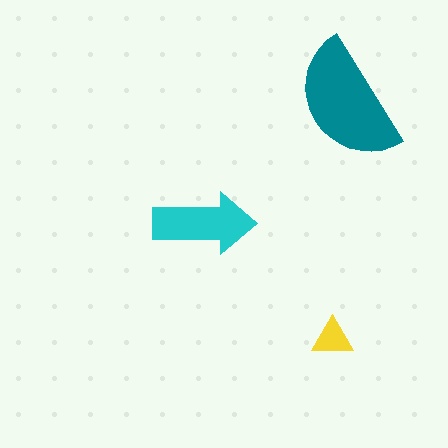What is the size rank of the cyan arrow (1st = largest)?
2nd.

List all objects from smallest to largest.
The yellow triangle, the cyan arrow, the teal semicircle.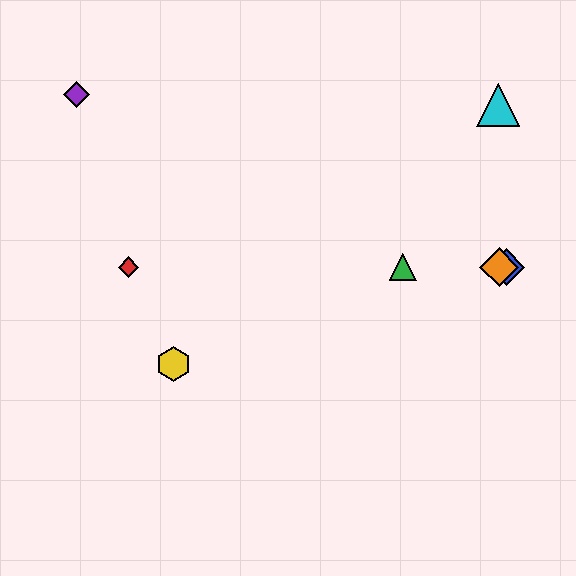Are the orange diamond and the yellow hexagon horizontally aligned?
No, the orange diamond is at y≈267 and the yellow hexagon is at y≈364.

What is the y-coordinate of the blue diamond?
The blue diamond is at y≈267.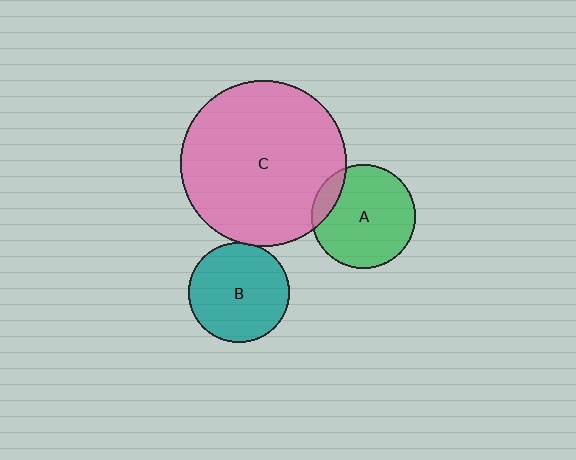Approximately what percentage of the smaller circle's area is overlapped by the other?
Approximately 10%.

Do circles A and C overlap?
Yes.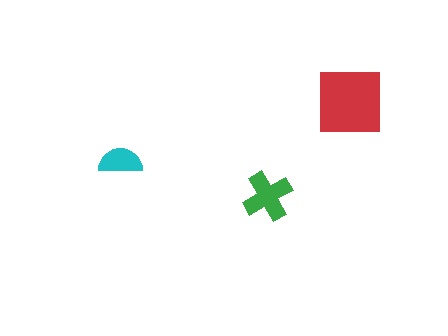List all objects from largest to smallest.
The red square, the green cross, the cyan semicircle.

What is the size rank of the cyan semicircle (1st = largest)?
3rd.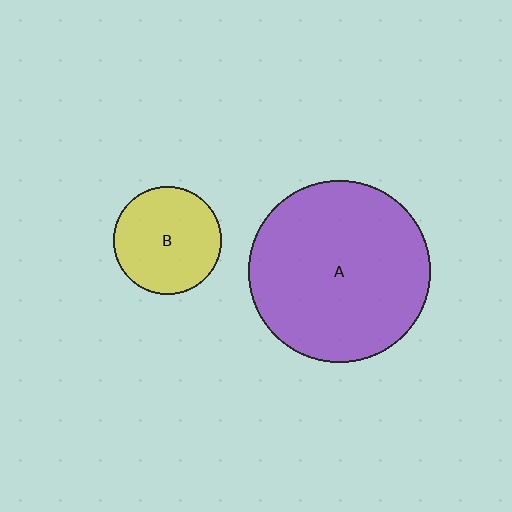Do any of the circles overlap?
No, none of the circles overlap.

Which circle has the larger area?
Circle A (purple).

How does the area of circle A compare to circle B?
Approximately 2.8 times.